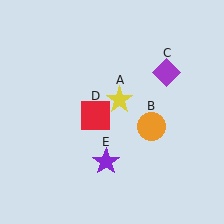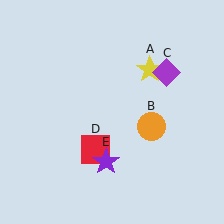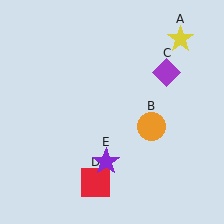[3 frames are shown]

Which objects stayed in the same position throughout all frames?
Orange circle (object B) and purple diamond (object C) and purple star (object E) remained stationary.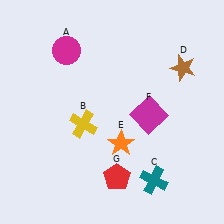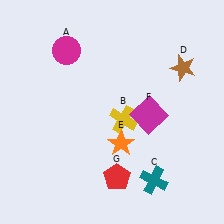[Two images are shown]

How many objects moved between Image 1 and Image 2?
1 object moved between the two images.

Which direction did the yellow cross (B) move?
The yellow cross (B) moved right.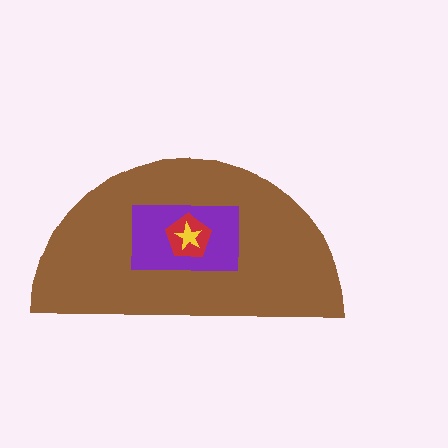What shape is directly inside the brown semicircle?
The purple rectangle.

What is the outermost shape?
The brown semicircle.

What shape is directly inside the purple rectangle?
The red pentagon.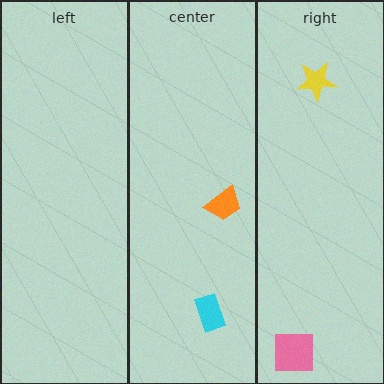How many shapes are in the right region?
2.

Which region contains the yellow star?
The right region.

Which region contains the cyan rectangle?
The center region.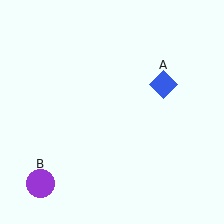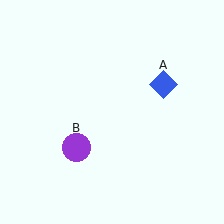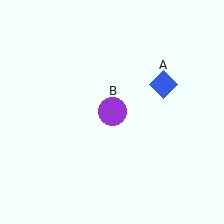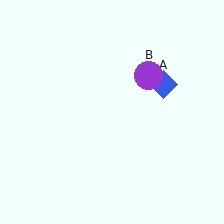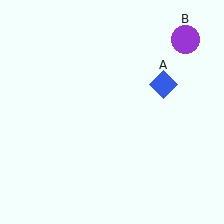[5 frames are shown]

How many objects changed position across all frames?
1 object changed position: purple circle (object B).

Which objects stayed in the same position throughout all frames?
Blue diamond (object A) remained stationary.